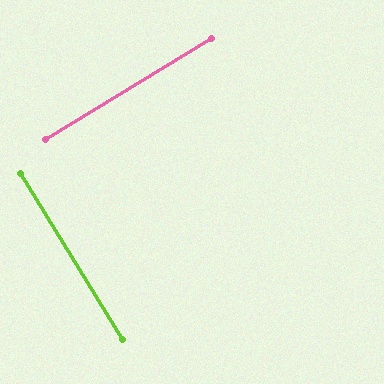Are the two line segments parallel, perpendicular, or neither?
Perpendicular — they meet at approximately 90°.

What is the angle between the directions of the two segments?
Approximately 90 degrees.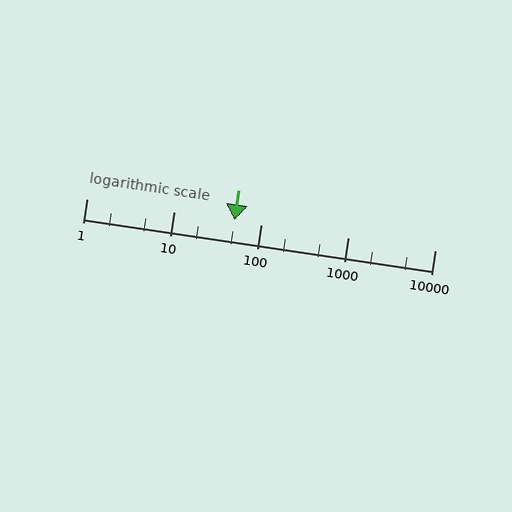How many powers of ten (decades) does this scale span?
The scale spans 4 decades, from 1 to 10000.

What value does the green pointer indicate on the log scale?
The pointer indicates approximately 50.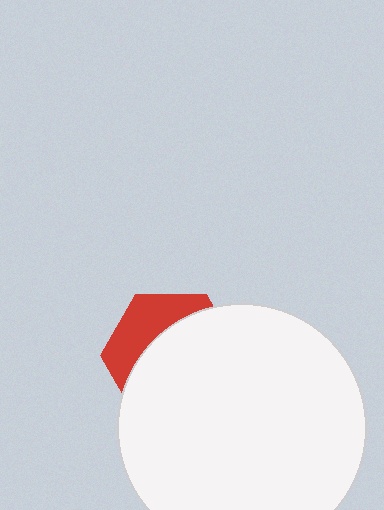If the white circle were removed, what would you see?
You would see the complete red hexagon.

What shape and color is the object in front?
The object in front is a white circle.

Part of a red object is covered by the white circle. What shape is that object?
It is a hexagon.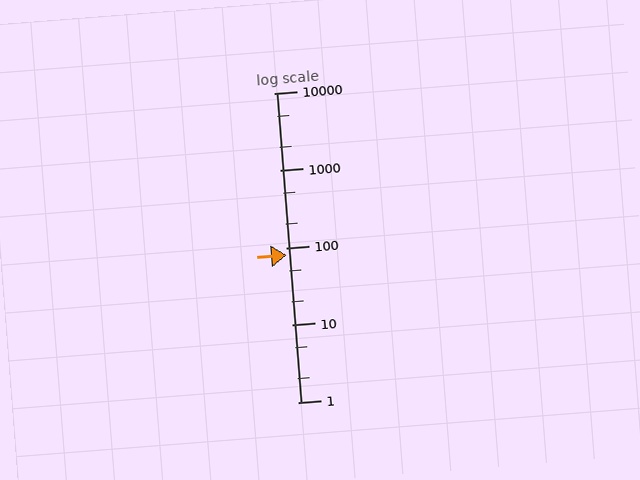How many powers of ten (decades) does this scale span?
The scale spans 4 decades, from 1 to 10000.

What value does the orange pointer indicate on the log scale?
The pointer indicates approximately 81.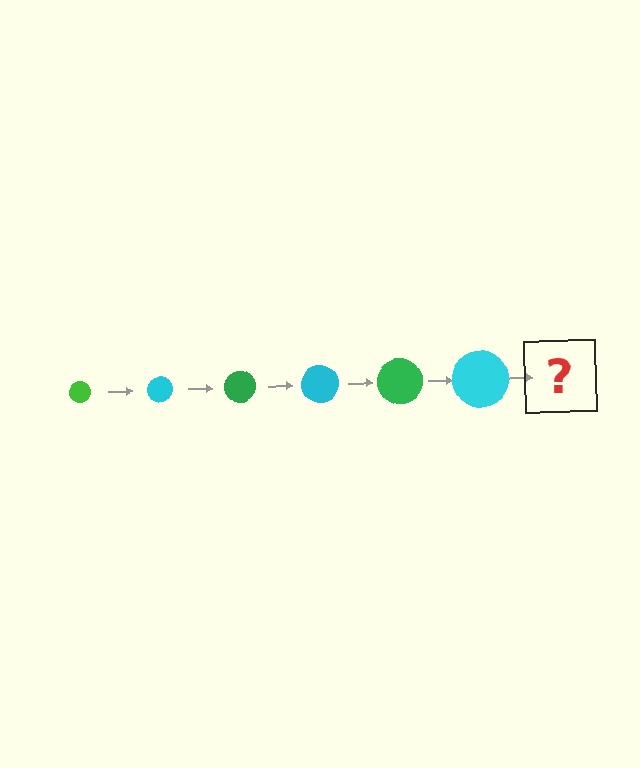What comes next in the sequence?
The next element should be a green circle, larger than the previous one.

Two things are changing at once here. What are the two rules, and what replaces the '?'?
The two rules are that the circle grows larger each step and the color cycles through green and cyan. The '?' should be a green circle, larger than the previous one.